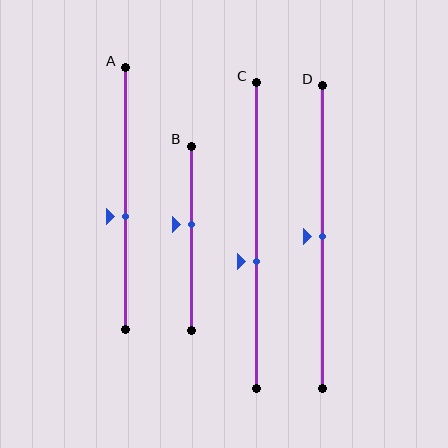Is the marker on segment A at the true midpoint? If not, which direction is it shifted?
No, the marker on segment A is shifted downward by about 7% of the segment length.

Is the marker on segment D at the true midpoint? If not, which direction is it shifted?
Yes, the marker on segment D is at the true midpoint.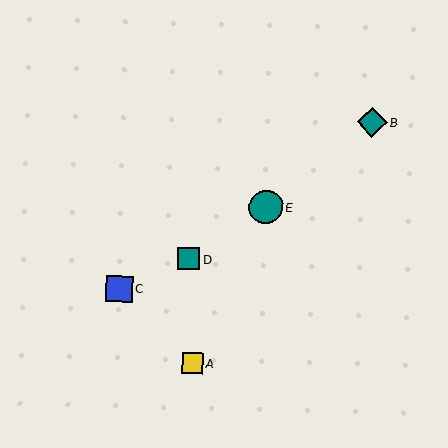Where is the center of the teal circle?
The center of the teal circle is at (266, 207).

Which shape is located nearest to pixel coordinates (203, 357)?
The yellow square (labeled A) at (192, 363) is nearest to that location.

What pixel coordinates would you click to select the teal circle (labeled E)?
Click at (266, 207) to select the teal circle E.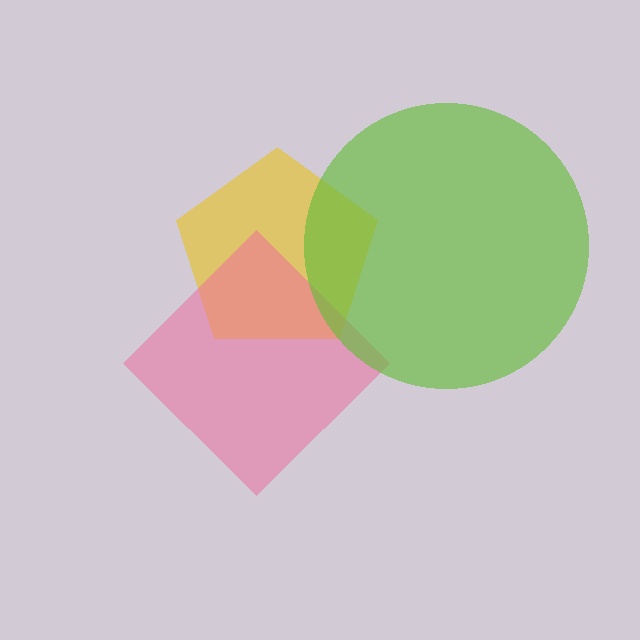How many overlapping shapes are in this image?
There are 3 overlapping shapes in the image.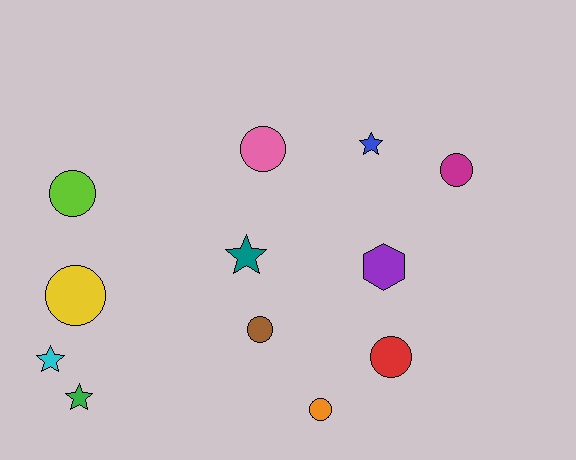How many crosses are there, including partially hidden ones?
There are no crosses.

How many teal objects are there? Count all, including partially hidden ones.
There is 1 teal object.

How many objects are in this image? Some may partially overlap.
There are 12 objects.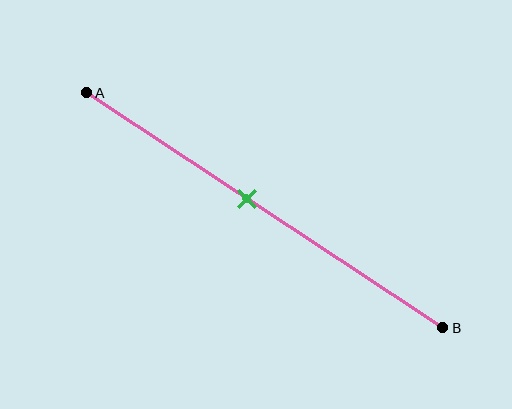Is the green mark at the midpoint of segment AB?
No, the mark is at about 45% from A, not at the 50% midpoint.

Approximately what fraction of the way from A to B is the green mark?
The green mark is approximately 45% of the way from A to B.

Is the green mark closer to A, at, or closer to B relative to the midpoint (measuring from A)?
The green mark is closer to point A than the midpoint of segment AB.